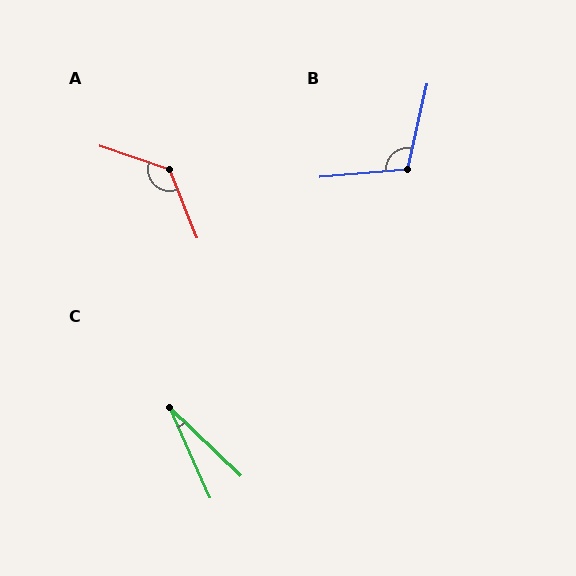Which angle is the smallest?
C, at approximately 22 degrees.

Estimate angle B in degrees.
Approximately 108 degrees.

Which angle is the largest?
A, at approximately 131 degrees.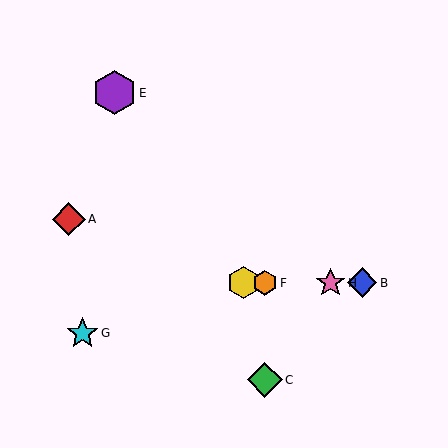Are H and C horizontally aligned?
No, H is at y≈283 and C is at y≈380.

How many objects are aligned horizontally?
4 objects (B, D, F, H) are aligned horizontally.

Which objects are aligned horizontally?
Objects B, D, F, H are aligned horizontally.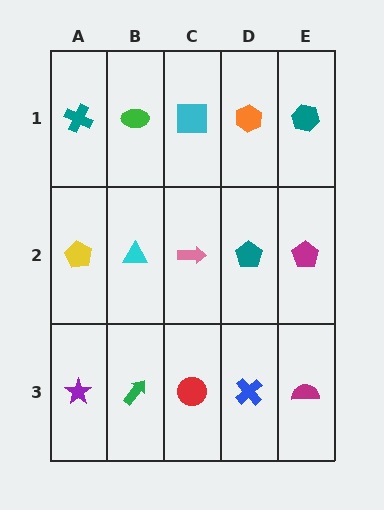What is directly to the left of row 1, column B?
A teal cross.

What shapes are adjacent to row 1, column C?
A pink arrow (row 2, column C), a green ellipse (row 1, column B), an orange hexagon (row 1, column D).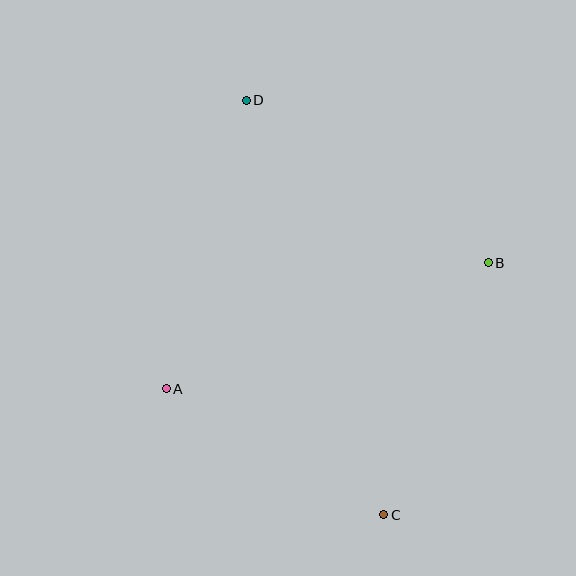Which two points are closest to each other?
Points A and C are closest to each other.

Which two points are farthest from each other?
Points C and D are farthest from each other.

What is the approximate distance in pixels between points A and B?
The distance between A and B is approximately 346 pixels.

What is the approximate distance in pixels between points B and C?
The distance between B and C is approximately 273 pixels.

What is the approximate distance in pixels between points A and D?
The distance between A and D is approximately 299 pixels.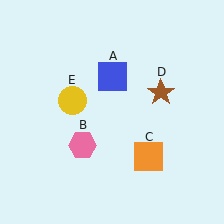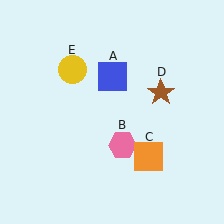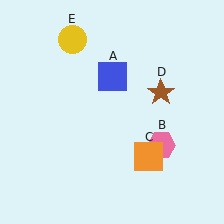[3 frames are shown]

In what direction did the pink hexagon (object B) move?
The pink hexagon (object B) moved right.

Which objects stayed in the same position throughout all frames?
Blue square (object A) and orange square (object C) and brown star (object D) remained stationary.